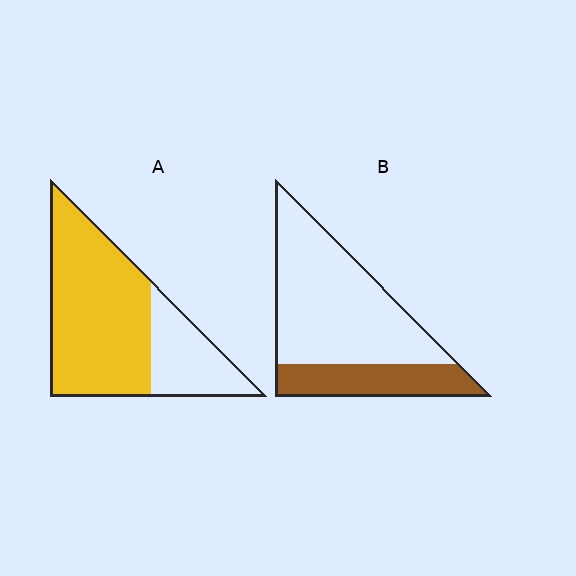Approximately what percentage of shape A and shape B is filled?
A is approximately 70% and B is approximately 30%.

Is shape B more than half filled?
No.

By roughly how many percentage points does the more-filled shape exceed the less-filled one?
By roughly 45 percentage points (A over B).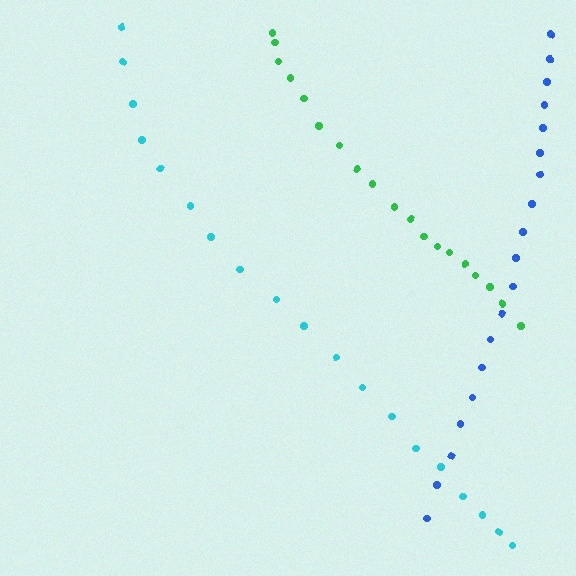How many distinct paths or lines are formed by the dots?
There are 3 distinct paths.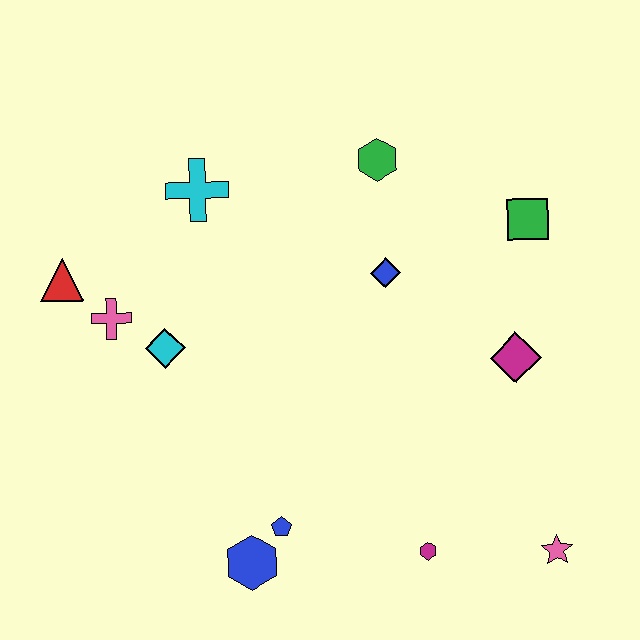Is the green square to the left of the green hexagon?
No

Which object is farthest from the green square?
The red triangle is farthest from the green square.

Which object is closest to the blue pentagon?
The blue hexagon is closest to the blue pentagon.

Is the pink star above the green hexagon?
No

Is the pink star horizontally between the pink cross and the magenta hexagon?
No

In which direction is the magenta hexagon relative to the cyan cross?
The magenta hexagon is below the cyan cross.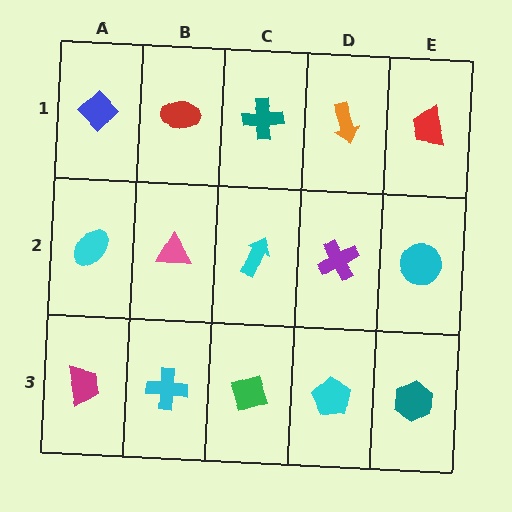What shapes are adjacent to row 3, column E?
A cyan circle (row 2, column E), a cyan pentagon (row 3, column D).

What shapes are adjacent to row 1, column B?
A pink triangle (row 2, column B), a blue diamond (row 1, column A), a teal cross (row 1, column C).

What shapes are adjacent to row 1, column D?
A purple cross (row 2, column D), a teal cross (row 1, column C), a red trapezoid (row 1, column E).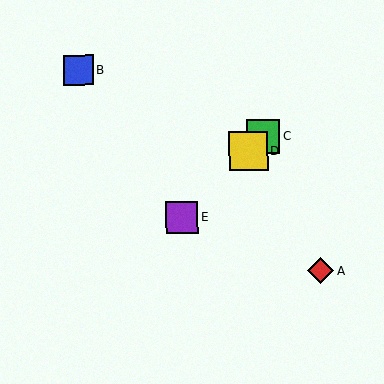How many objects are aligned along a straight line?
3 objects (C, D, E) are aligned along a straight line.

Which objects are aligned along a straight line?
Objects C, D, E are aligned along a straight line.